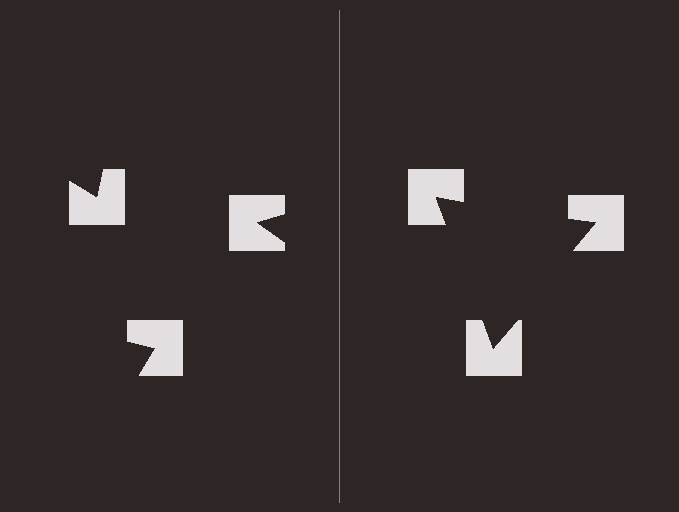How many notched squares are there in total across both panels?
6 — 3 on each side.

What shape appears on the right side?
An illusory triangle.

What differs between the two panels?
The notched squares are positioned identically on both sides; only the wedge orientations differ. On the right they align to a triangle; on the left they are misaligned.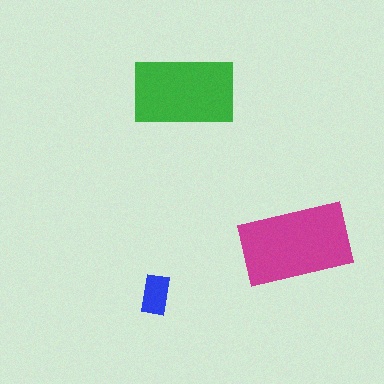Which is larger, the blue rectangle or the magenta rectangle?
The magenta one.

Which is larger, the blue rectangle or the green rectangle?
The green one.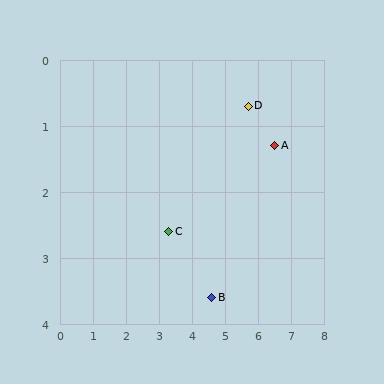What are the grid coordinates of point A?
Point A is at approximately (6.5, 1.3).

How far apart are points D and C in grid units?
Points D and C are about 3.1 grid units apart.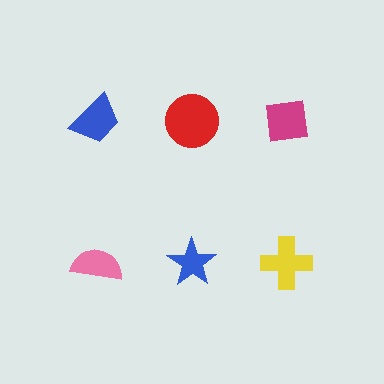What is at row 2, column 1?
A pink semicircle.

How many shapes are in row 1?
3 shapes.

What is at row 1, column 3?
A magenta square.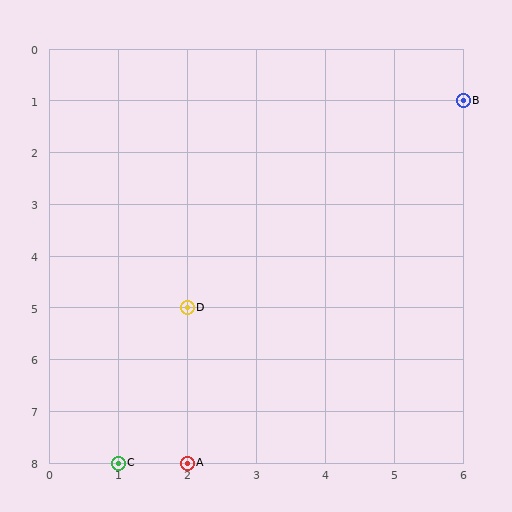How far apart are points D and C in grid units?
Points D and C are 1 column and 3 rows apart (about 3.2 grid units diagonally).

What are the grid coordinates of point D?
Point D is at grid coordinates (2, 5).